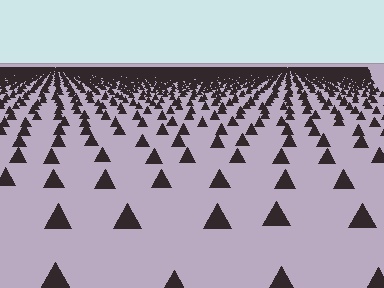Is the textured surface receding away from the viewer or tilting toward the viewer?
The surface is receding away from the viewer. Texture elements get smaller and denser toward the top.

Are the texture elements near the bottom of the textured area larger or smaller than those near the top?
Larger. Near the bottom, elements are closer to the viewer and appear at a bigger on-screen size.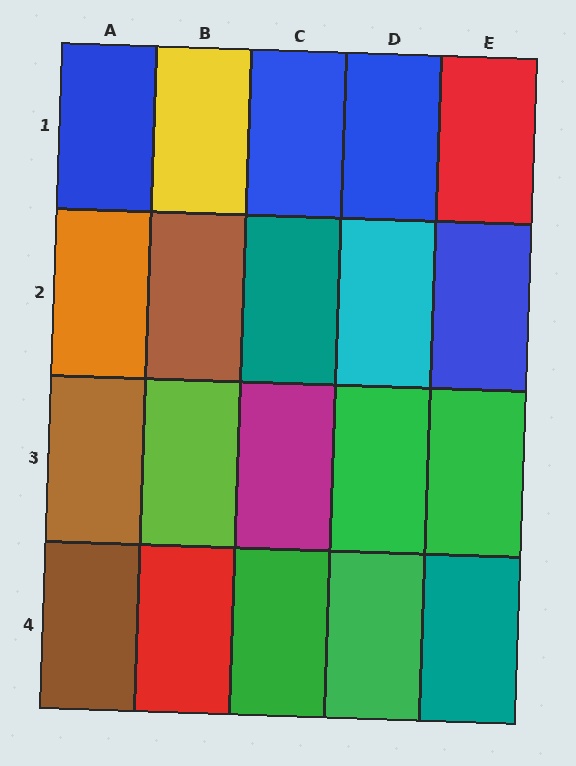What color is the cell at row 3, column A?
Brown.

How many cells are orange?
1 cell is orange.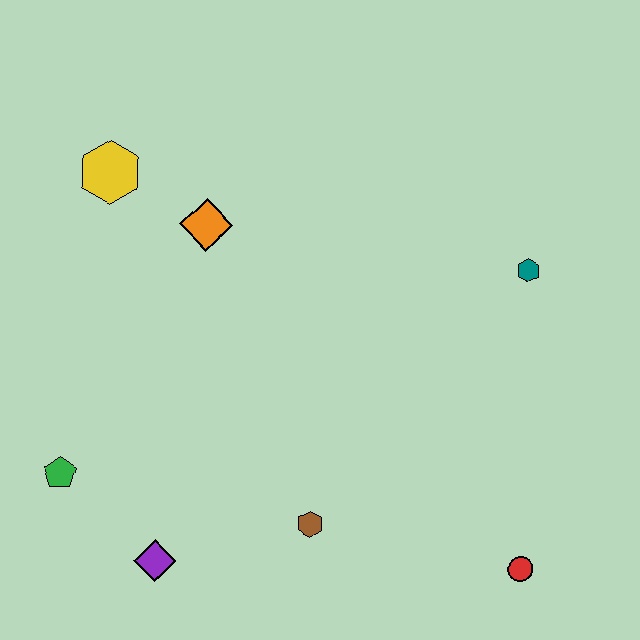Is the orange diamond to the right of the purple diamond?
Yes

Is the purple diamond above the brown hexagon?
No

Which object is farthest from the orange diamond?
The red circle is farthest from the orange diamond.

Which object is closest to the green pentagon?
The purple diamond is closest to the green pentagon.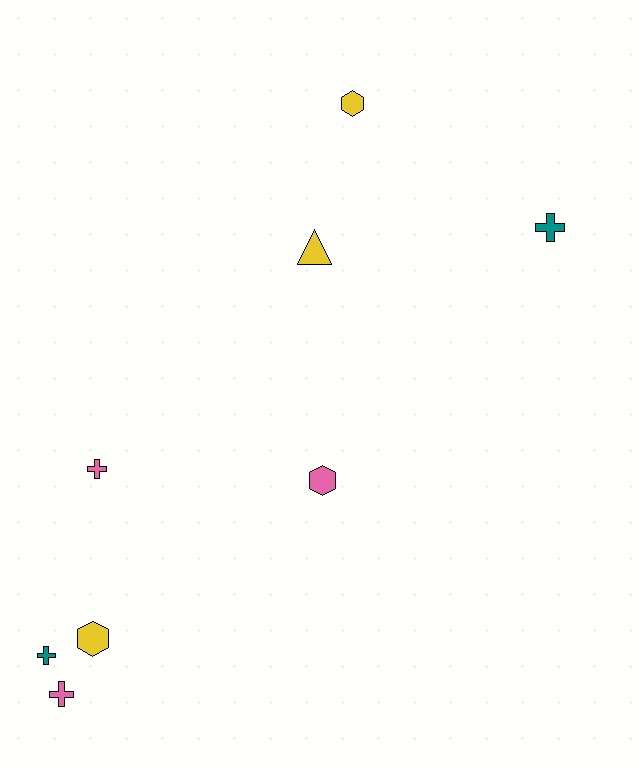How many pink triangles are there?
There are no pink triangles.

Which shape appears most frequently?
Cross, with 4 objects.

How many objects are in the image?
There are 8 objects.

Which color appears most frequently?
Yellow, with 3 objects.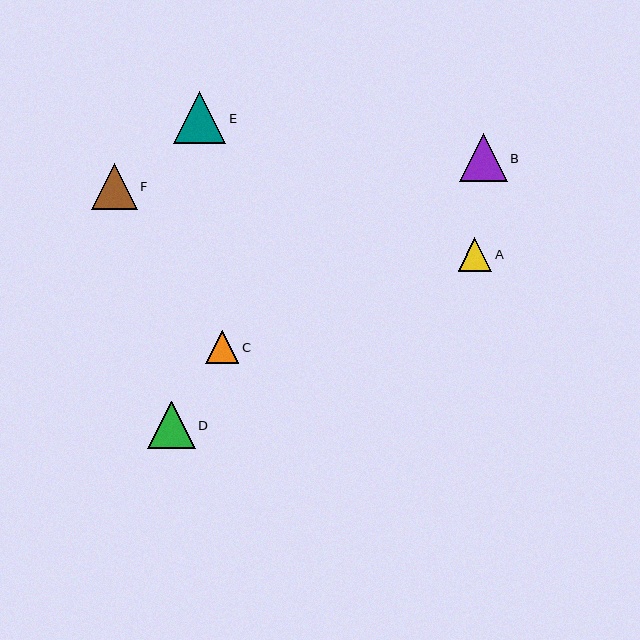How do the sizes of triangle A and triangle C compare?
Triangle A and triangle C are approximately the same size.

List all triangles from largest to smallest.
From largest to smallest: E, B, D, F, A, C.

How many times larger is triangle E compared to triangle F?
Triangle E is approximately 1.1 times the size of triangle F.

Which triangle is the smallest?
Triangle C is the smallest with a size of approximately 33 pixels.